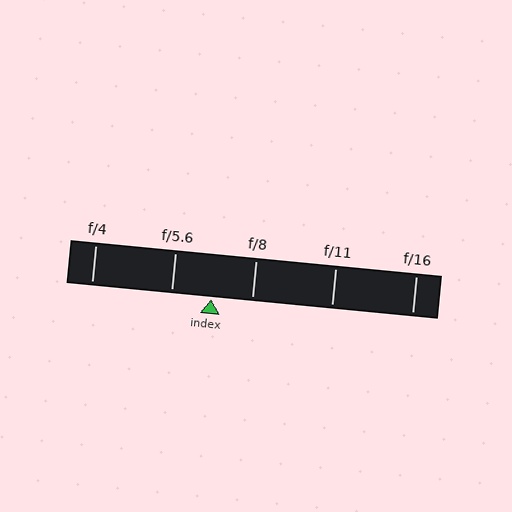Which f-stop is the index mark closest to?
The index mark is closest to f/5.6.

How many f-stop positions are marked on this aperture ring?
There are 5 f-stop positions marked.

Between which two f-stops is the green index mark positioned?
The index mark is between f/5.6 and f/8.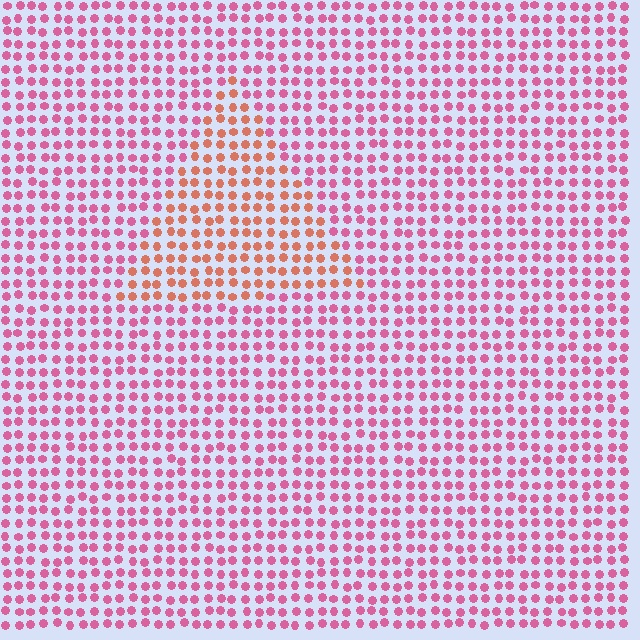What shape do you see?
I see a triangle.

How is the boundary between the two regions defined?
The boundary is defined purely by a slight shift in hue (about 40 degrees). Spacing, size, and orientation are identical on both sides.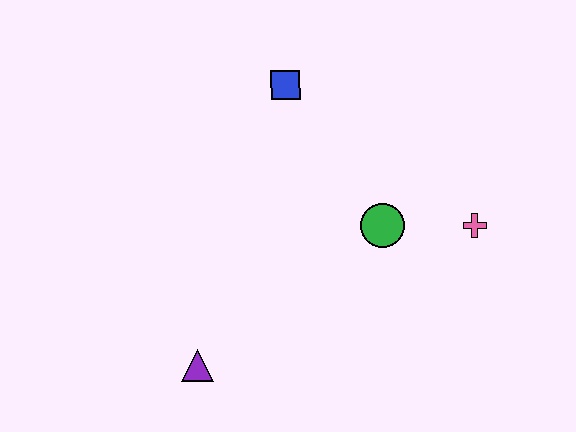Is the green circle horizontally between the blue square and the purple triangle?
No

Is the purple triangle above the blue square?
No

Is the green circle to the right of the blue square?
Yes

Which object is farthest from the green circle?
The purple triangle is farthest from the green circle.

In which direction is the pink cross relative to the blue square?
The pink cross is to the right of the blue square.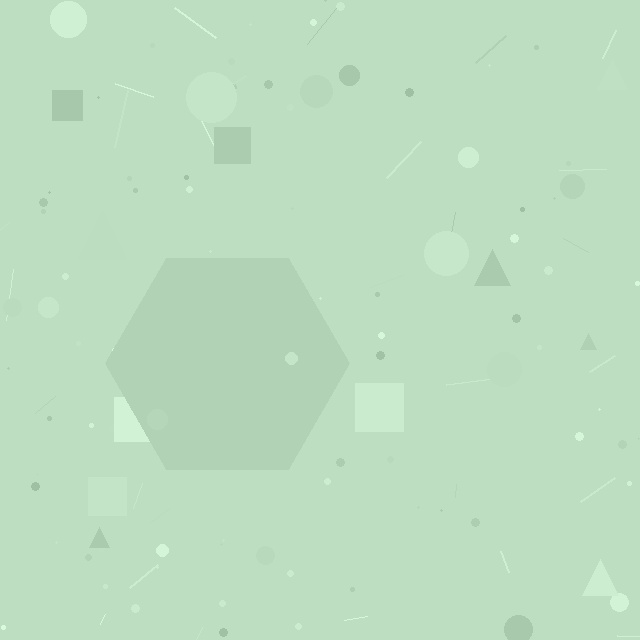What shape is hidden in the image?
A hexagon is hidden in the image.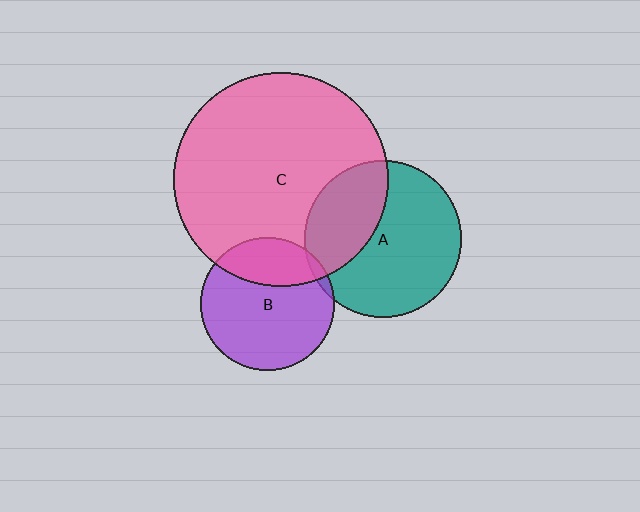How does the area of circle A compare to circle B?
Approximately 1.4 times.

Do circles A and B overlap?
Yes.